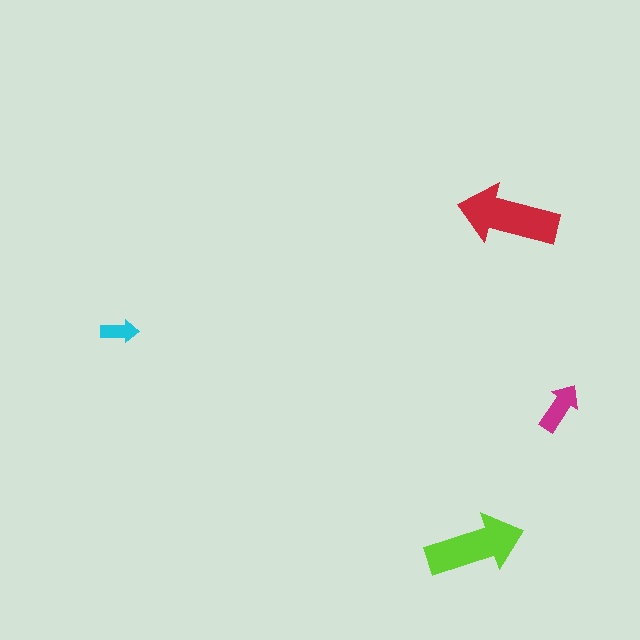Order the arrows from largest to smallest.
the red one, the lime one, the magenta one, the cyan one.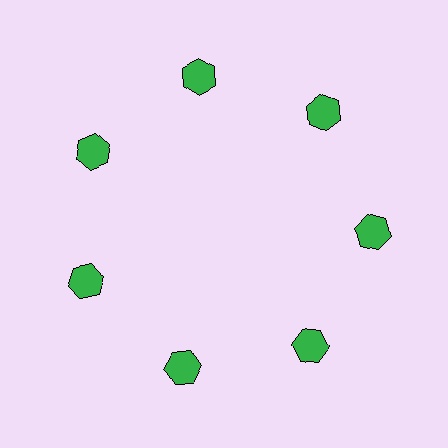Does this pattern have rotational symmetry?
Yes, this pattern has 7-fold rotational symmetry. It looks the same after rotating 51 degrees around the center.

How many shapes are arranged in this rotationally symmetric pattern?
There are 7 shapes, arranged in 7 groups of 1.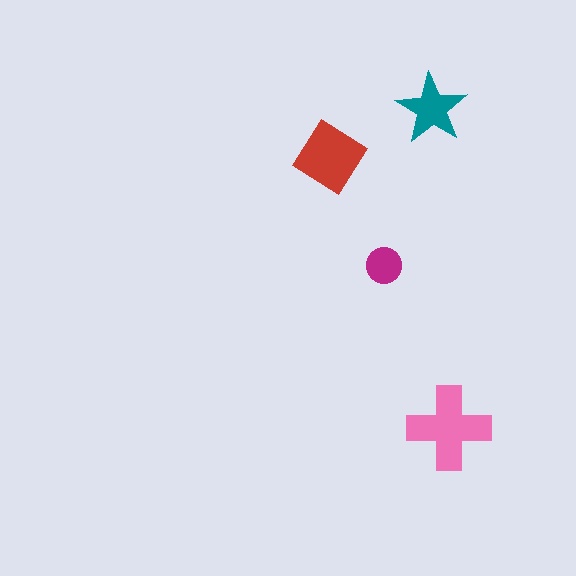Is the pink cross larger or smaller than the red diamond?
Larger.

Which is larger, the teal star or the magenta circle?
The teal star.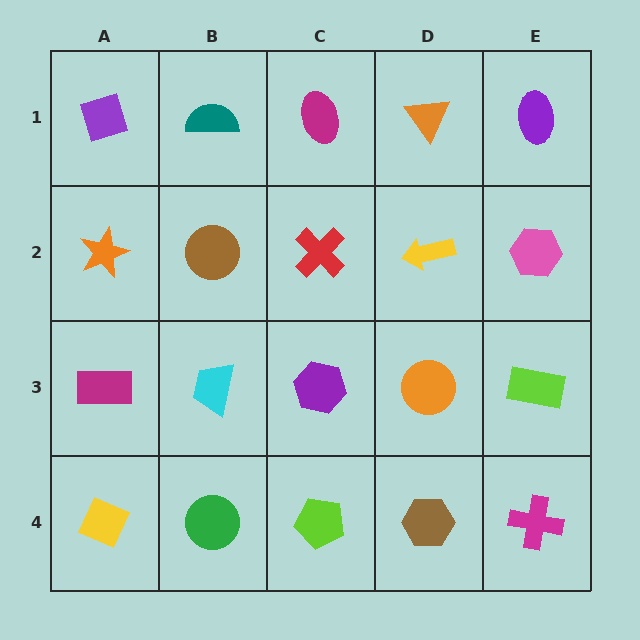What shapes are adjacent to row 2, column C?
A magenta ellipse (row 1, column C), a purple hexagon (row 3, column C), a brown circle (row 2, column B), a yellow arrow (row 2, column D).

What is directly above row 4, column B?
A cyan trapezoid.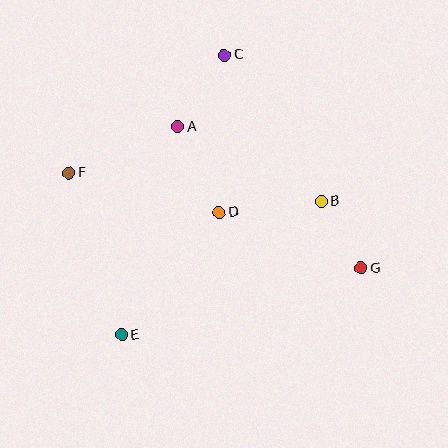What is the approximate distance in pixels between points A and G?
The distance between A and G is approximately 231 pixels.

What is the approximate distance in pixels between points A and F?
The distance between A and F is approximately 118 pixels.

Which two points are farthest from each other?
Points F and G are farthest from each other.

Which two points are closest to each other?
Points B and G are closest to each other.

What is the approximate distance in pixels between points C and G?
The distance between C and G is approximately 253 pixels.